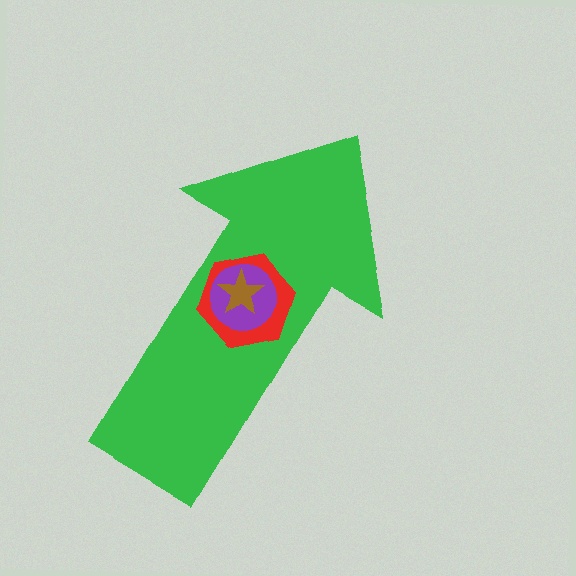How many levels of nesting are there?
4.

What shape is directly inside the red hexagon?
The purple circle.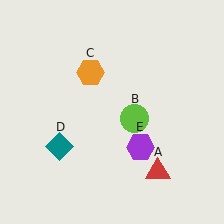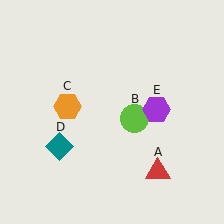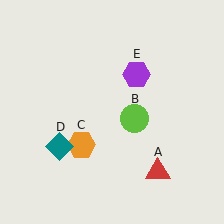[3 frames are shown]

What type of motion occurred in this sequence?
The orange hexagon (object C), purple hexagon (object E) rotated counterclockwise around the center of the scene.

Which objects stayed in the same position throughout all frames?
Red triangle (object A) and lime circle (object B) and teal diamond (object D) remained stationary.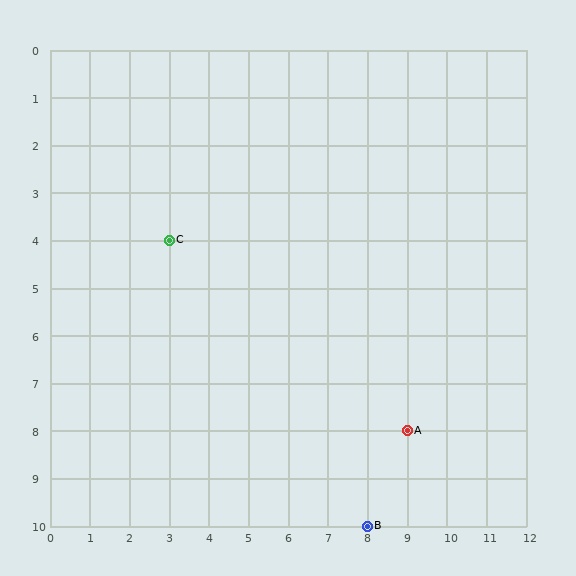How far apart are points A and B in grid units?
Points A and B are 1 column and 2 rows apart (about 2.2 grid units diagonally).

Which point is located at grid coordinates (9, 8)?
Point A is at (9, 8).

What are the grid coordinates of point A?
Point A is at grid coordinates (9, 8).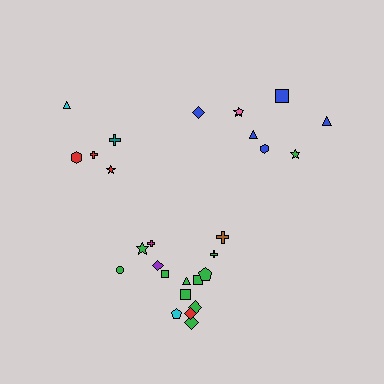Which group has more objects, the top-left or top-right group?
The top-right group.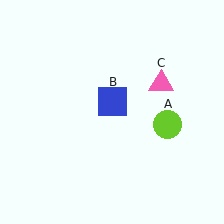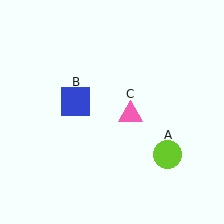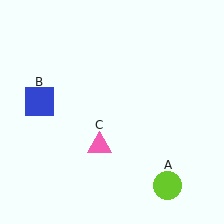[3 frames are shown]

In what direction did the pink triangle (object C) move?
The pink triangle (object C) moved down and to the left.